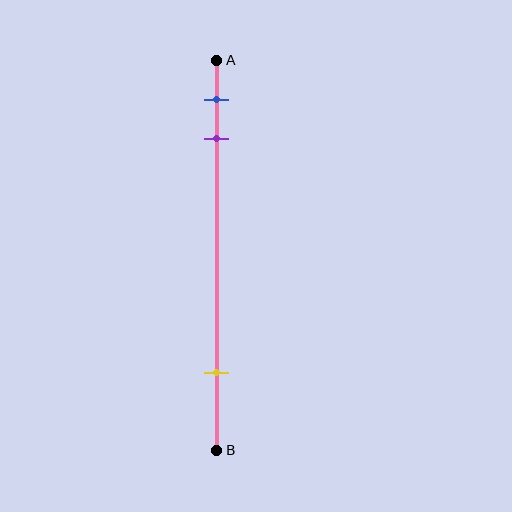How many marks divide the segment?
There are 3 marks dividing the segment.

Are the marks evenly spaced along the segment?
No, the marks are not evenly spaced.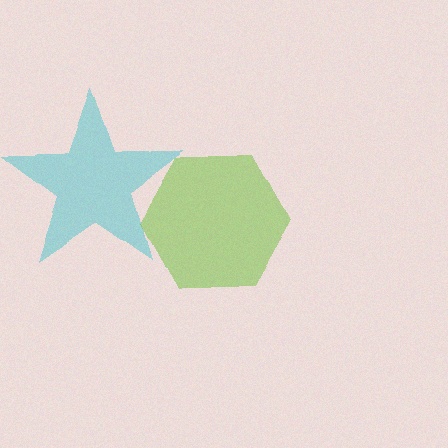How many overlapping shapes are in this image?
There are 2 overlapping shapes in the image.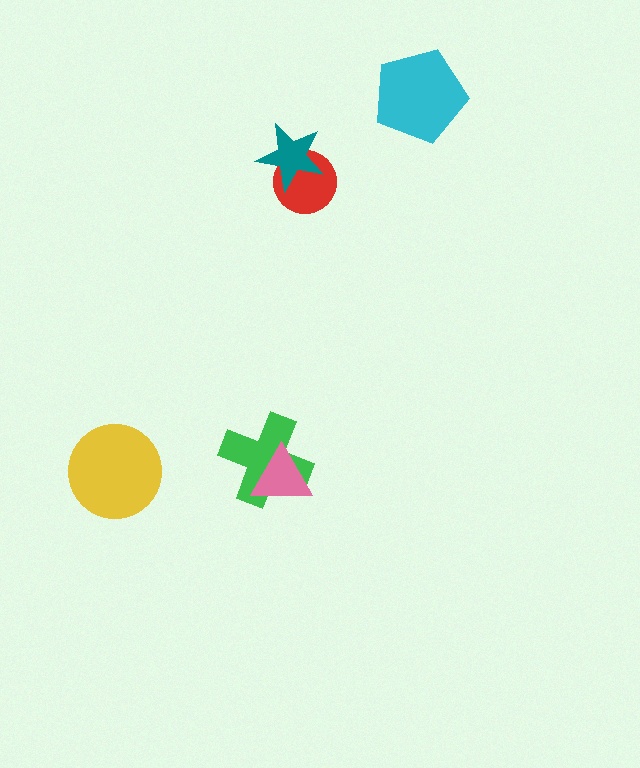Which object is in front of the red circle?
The teal star is in front of the red circle.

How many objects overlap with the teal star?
1 object overlaps with the teal star.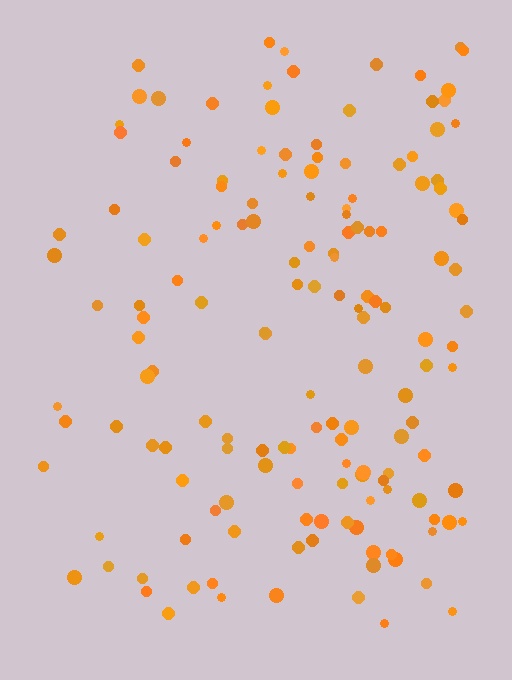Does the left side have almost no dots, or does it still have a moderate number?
Still a moderate number, just noticeably fewer than the right.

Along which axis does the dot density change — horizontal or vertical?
Horizontal.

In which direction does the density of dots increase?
From left to right, with the right side densest.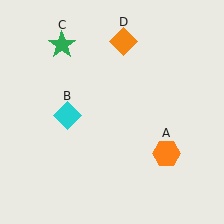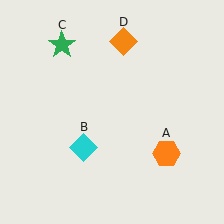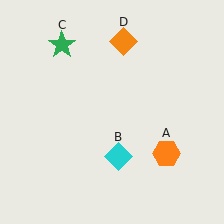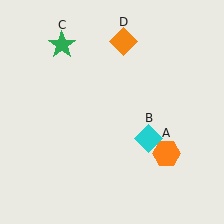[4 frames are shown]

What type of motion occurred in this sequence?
The cyan diamond (object B) rotated counterclockwise around the center of the scene.